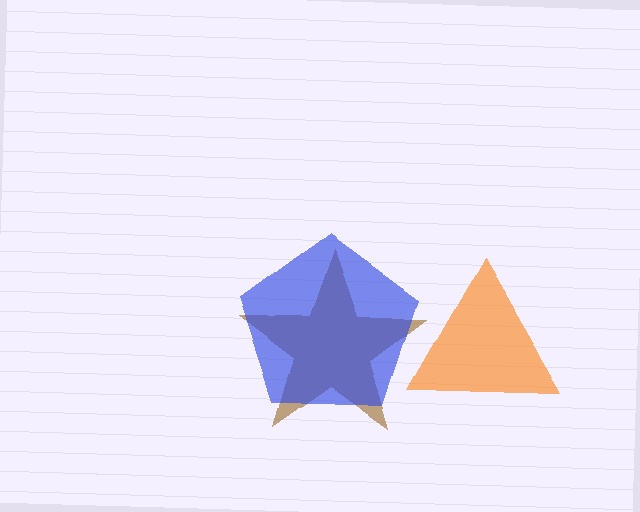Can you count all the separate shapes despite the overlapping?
Yes, there are 3 separate shapes.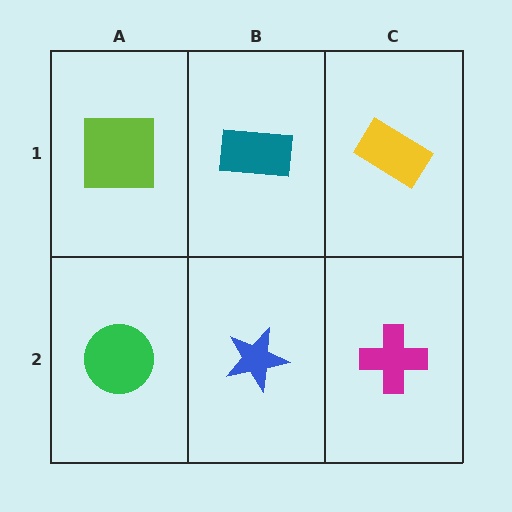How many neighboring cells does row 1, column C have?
2.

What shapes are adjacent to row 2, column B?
A teal rectangle (row 1, column B), a green circle (row 2, column A), a magenta cross (row 2, column C).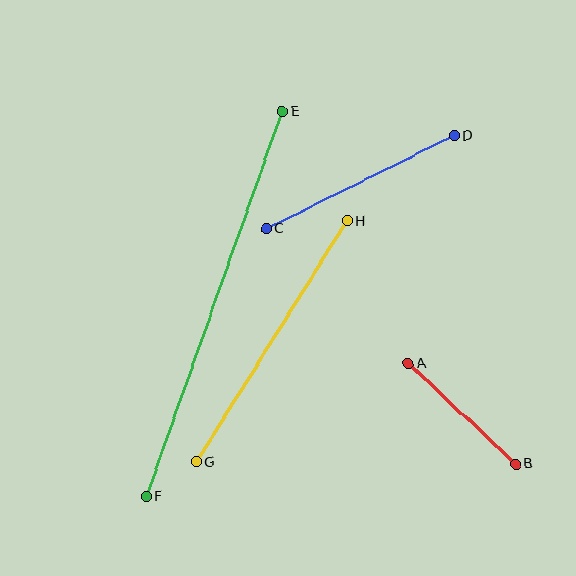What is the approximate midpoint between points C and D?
The midpoint is at approximately (360, 182) pixels.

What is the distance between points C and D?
The distance is approximately 210 pixels.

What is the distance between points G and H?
The distance is approximately 284 pixels.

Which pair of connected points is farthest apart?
Points E and F are farthest apart.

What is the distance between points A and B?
The distance is approximately 147 pixels.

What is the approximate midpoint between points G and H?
The midpoint is at approximately (272, 341) pixels.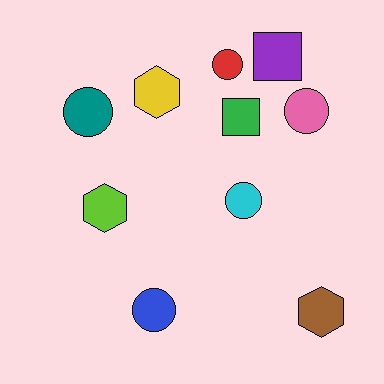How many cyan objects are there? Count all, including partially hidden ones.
There is 1 cyan object.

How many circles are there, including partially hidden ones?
There are 5 circles.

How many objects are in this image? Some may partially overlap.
There are 10 objects.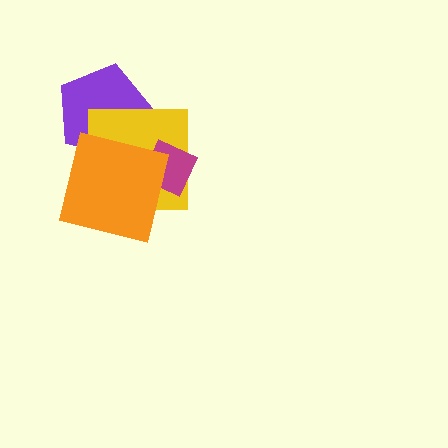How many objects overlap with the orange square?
3 objects overlap with the orange square.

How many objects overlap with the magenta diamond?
2 objects overlap with the magenta diamond.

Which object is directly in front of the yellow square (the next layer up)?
The magenta diamond is directly in front of the yellow square.